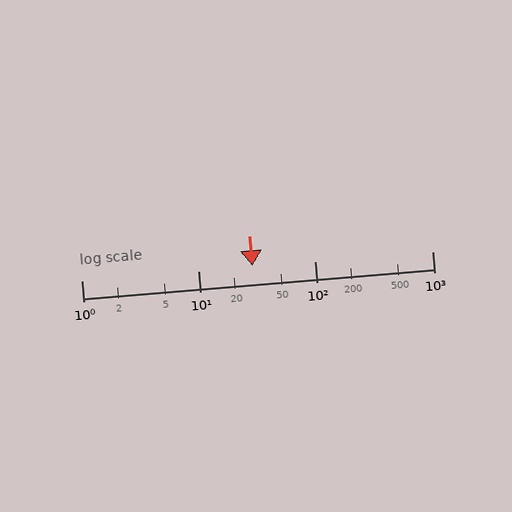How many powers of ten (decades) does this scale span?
The scale spans 3 decades, from 1 to 1000.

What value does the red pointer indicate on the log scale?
The pointer indicates approximately 29.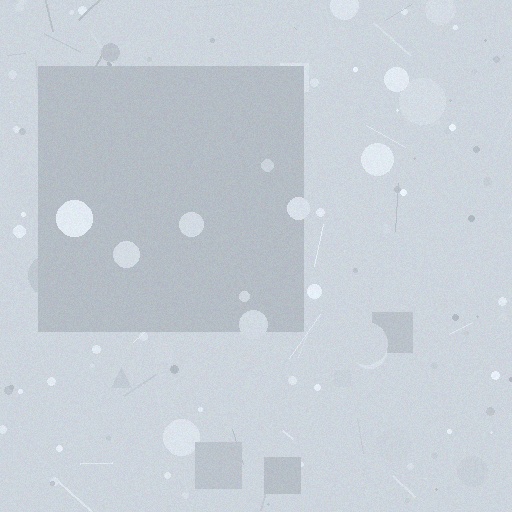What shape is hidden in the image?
A square is hidden in the image.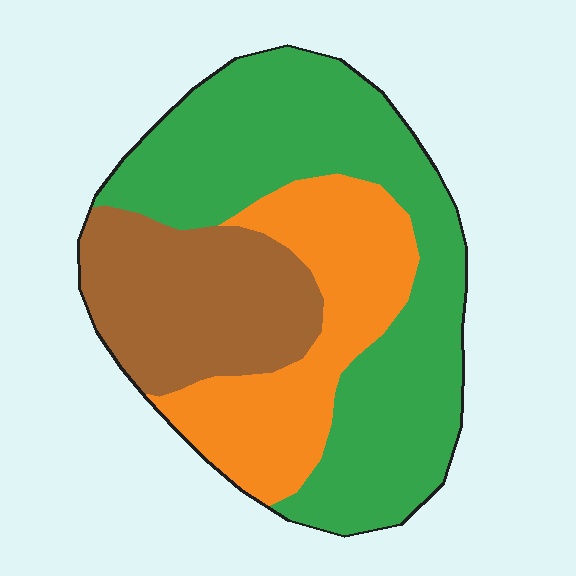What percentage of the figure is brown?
Brown covers about 25% of the figure.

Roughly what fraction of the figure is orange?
Orange takes up about one quarter (1/4) of the figure.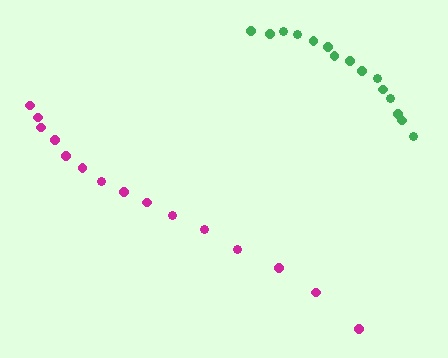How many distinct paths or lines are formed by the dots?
There are 2 distinct paths.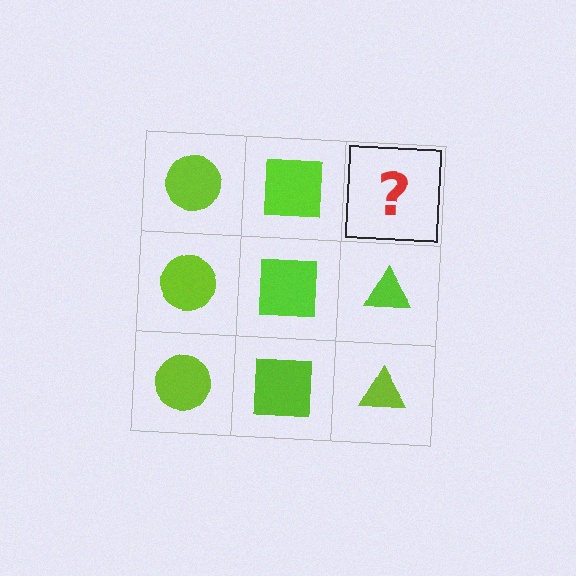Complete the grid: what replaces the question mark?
The question mark should be replaced with a lime triangle.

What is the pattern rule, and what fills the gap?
The rule is that each column has a consistent shape. The gap should be filled with a lime triangle.